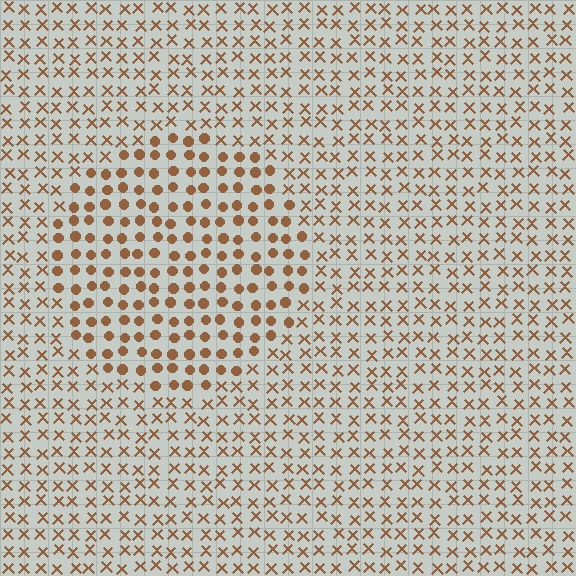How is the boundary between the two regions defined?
The boundary is defined by a change in element shape: circles inside vs. X marks outside. All elements share the same color and spacing.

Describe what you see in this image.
The image is filled with small brown elements arranged in a uniform grid. A circle-shaped region contains circles, while the surrounding area contains X marks. The boundary is defined purely by the change in element shape.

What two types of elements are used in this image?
The image uses circles inside the circle region and X marks outside it.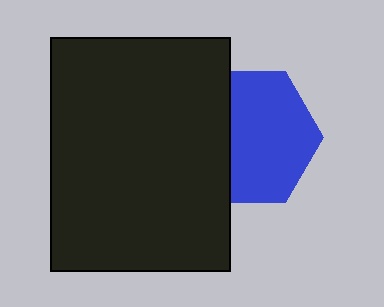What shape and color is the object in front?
The object in front is a black rectangle.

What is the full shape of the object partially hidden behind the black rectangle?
The partially hidden object is a blue hexagon.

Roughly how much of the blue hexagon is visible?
About half of it is visible (roughly 65%).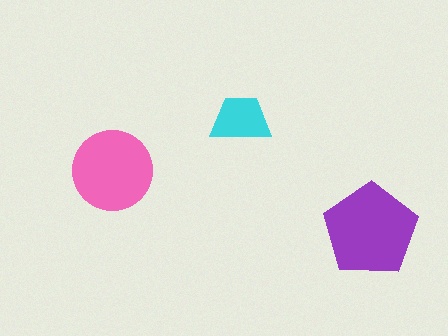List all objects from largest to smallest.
The purple pentagon, the pink circle, the cyan trapezoid.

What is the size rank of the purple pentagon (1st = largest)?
1st.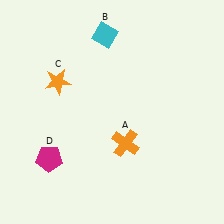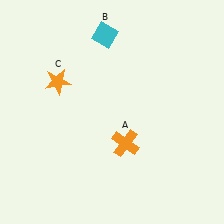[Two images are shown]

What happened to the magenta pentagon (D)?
The magenta pentagon (D) was removed in Image 2. It was in the bottom-left area of Image 1.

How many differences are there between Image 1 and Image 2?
There is 1 difference between the two images.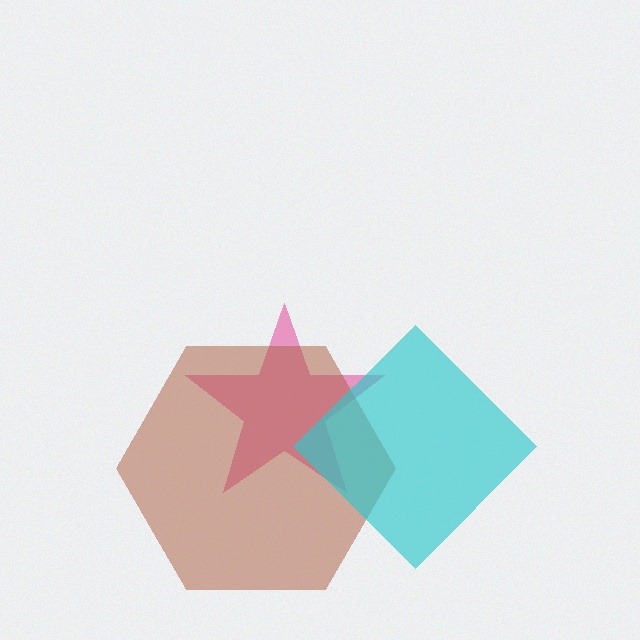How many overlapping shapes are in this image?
There are 3 overlapping shapes in the image.